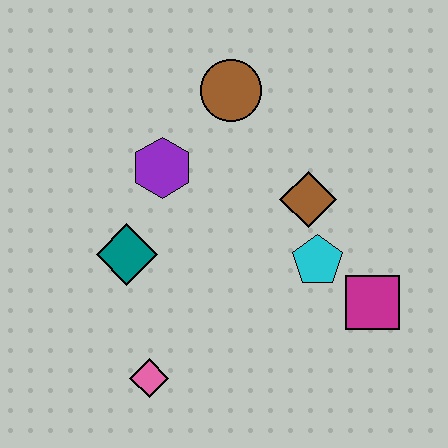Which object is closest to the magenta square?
The cyan pentagon is closest to the magenta square.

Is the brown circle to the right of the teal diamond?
Yes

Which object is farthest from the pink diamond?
The brown circle is farthest from the pink diamond.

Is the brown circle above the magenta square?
Yes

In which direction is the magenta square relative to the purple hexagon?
The magenta square is to the right of the purple hexagon.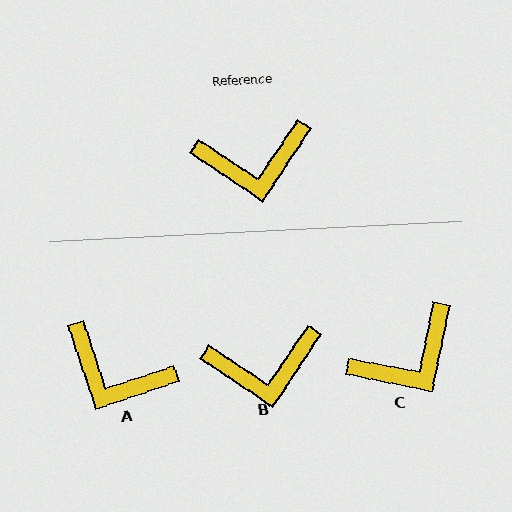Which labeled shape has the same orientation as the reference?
B.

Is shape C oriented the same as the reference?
No, it is off by about 22 degrees.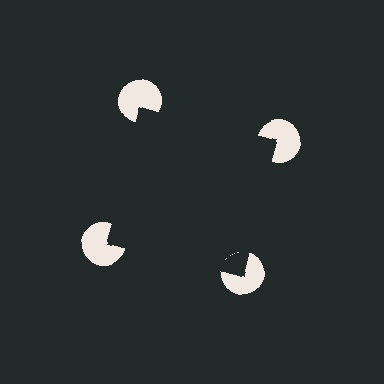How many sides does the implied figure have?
4 sides.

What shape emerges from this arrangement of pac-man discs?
An illusory square — its edges are inferred from the aligned wedge cuts in the pac-man discs, not physically drawn.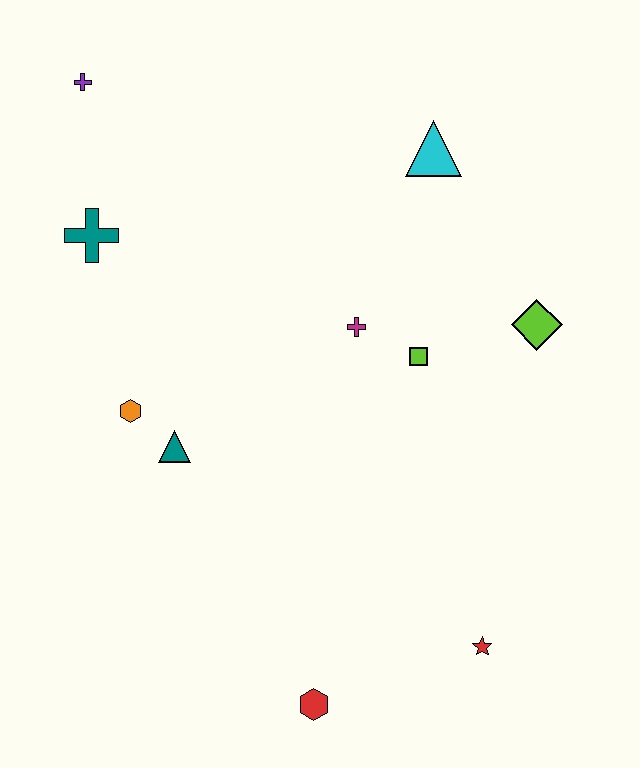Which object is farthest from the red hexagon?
The purple cross is farthest from the red hexagon.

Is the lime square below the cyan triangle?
Yes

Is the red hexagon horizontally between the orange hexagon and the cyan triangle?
Yes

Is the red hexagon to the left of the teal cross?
No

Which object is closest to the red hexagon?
The red star is closest to the red hexagon.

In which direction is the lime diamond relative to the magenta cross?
The lime diamond is to the right of the magenta cross.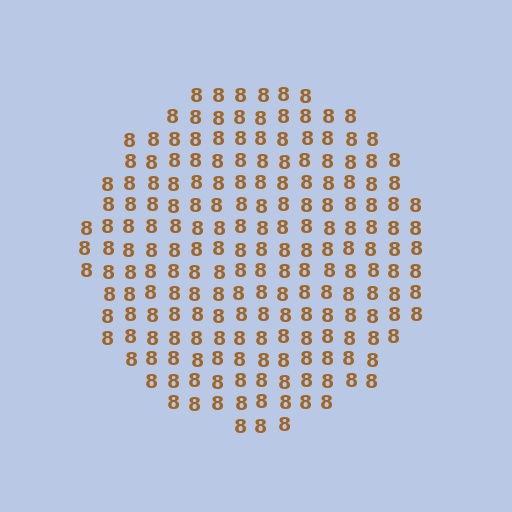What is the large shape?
The large shape is a circle.